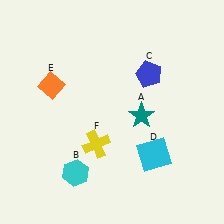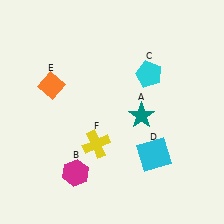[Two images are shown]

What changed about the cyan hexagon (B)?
In Image 1, B is cyan. In Image 2, it changed to magenta.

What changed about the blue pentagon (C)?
In Image 1, C is blue. In Image 2, it changed to cyan.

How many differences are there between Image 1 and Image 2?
There are 2 differences between the two images.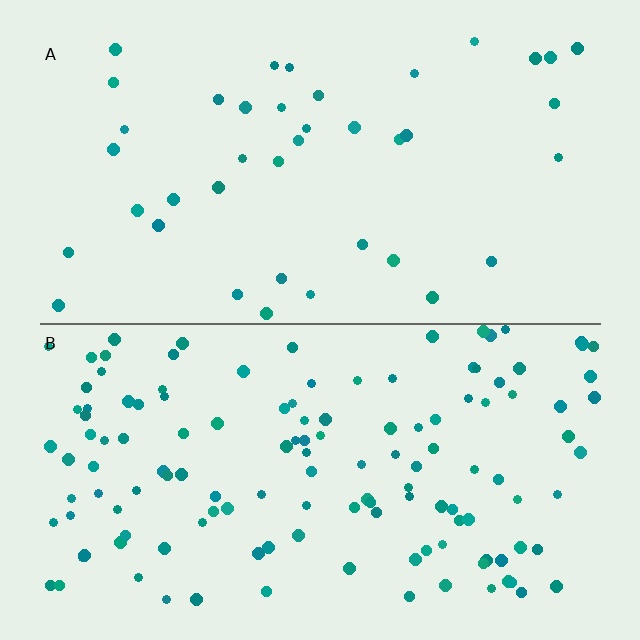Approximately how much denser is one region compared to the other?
Approximately 3.4× — region B over region A.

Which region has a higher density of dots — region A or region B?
B (the bottom).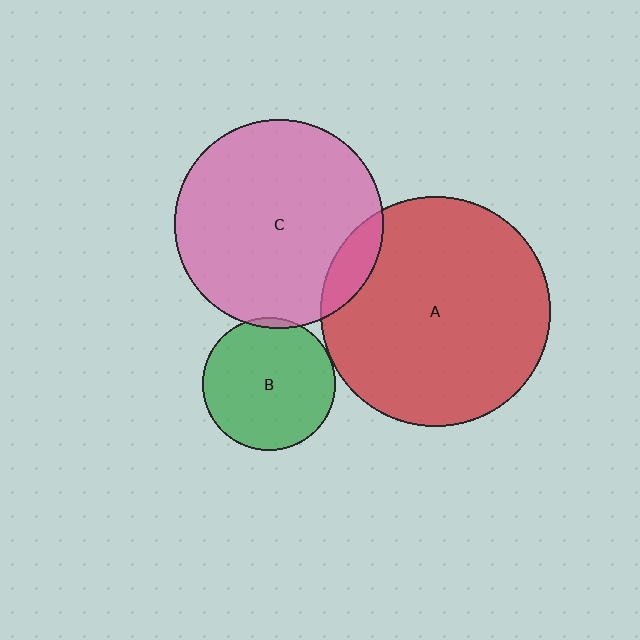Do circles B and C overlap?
Yes.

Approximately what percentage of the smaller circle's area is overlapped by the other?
Approximately 5%.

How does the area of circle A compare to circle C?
Approximately 1.2 times.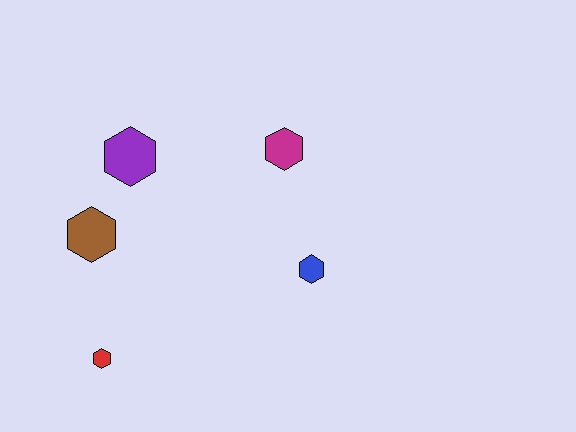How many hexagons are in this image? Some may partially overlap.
There are 5 hexagons.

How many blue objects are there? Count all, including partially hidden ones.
There is 1 blue object.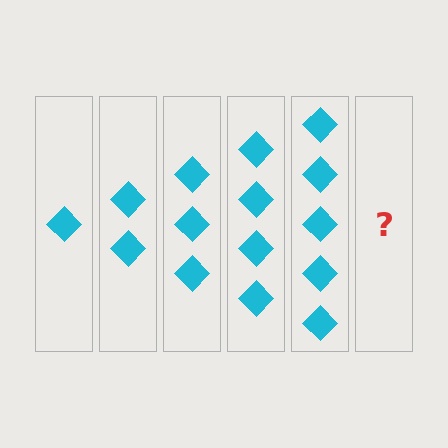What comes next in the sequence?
The next element should be 6 diamonds.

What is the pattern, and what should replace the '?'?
The pattern is that each step adds one more diamond. The '?' should be 6 diamonds.